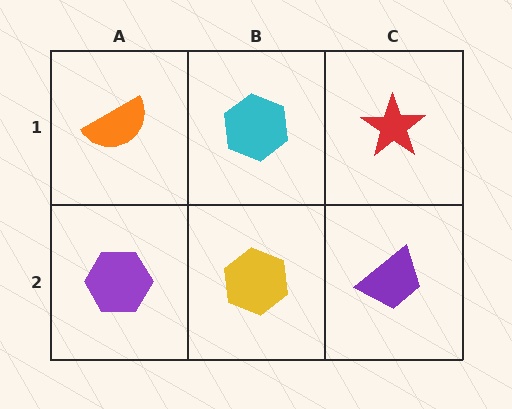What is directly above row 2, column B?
A cyan hexagon.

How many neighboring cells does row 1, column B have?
3.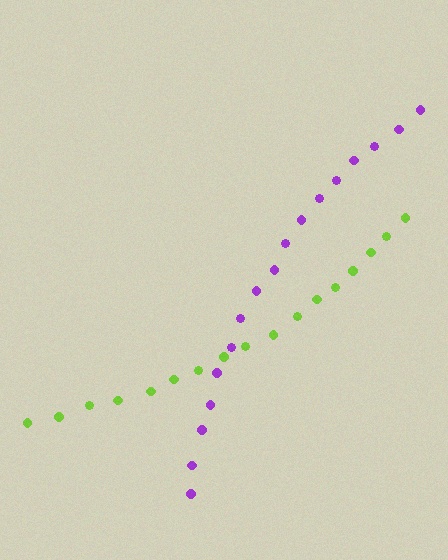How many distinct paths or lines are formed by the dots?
There are 2 distinct paths.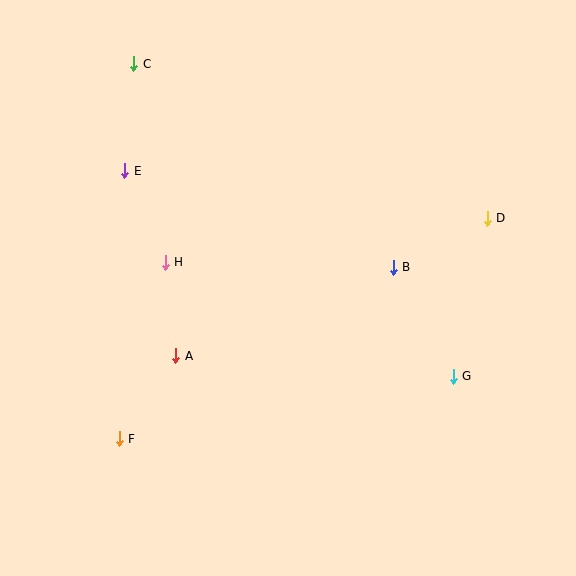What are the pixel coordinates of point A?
Point A is at (176, 356).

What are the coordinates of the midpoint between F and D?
The midpoint between F and D is at (303, 328).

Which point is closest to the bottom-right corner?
Point G is closest to the bottom-right corner.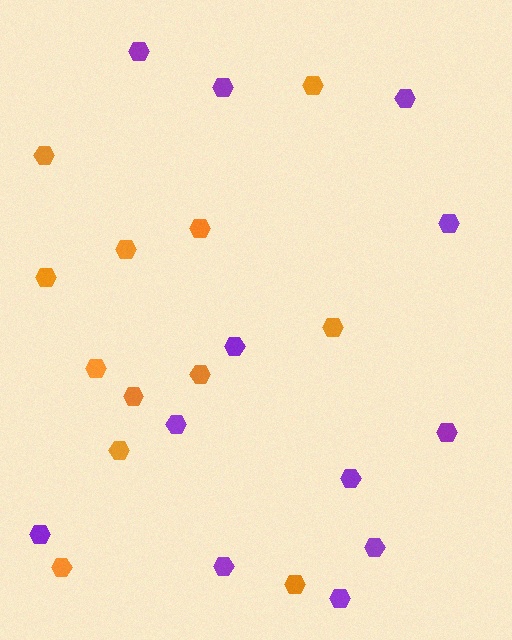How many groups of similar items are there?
There are 2 groups: one group of purple hexagons (12) and one group of orange hexagons (12).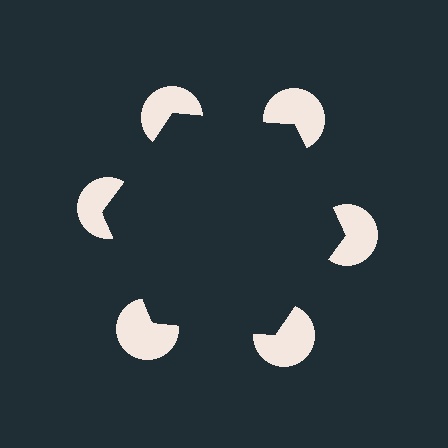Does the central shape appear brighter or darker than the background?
It typically appears slightly darker than the background, even though no actual brightness change is drawn.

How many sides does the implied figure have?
6 sides.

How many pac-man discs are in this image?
There are 6 — one at each vertex of the illusory hexagon.